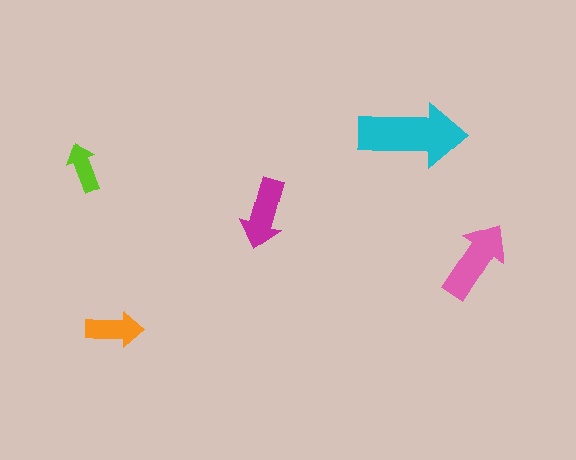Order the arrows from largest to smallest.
the cyan one, the pink one, the magenta one, the orange one, the lime one.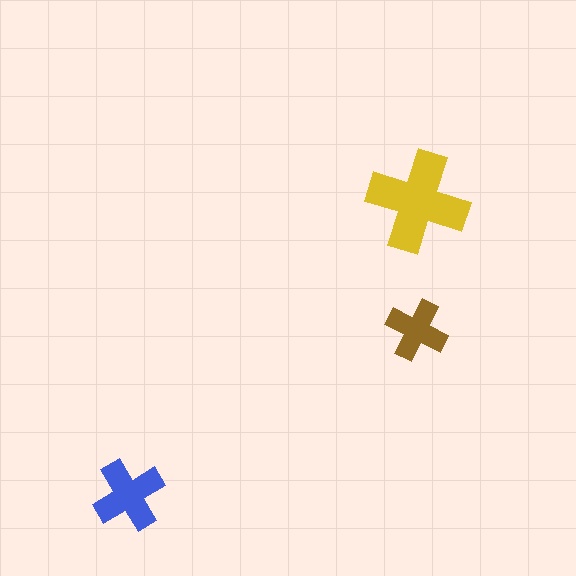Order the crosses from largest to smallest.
the yellow one, the blue one, the brown one.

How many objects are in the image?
There are 3 objects in the image.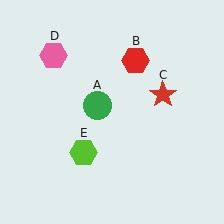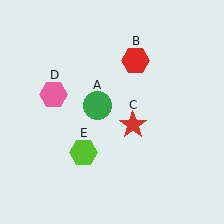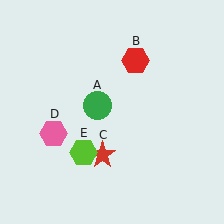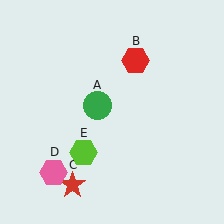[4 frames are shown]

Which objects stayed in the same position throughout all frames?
Green circle (object A) and red hexagon (object B) and lime hexagon (object E) remained stationary.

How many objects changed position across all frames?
2 objects changed position: red star (object C), pink hexagon (object D).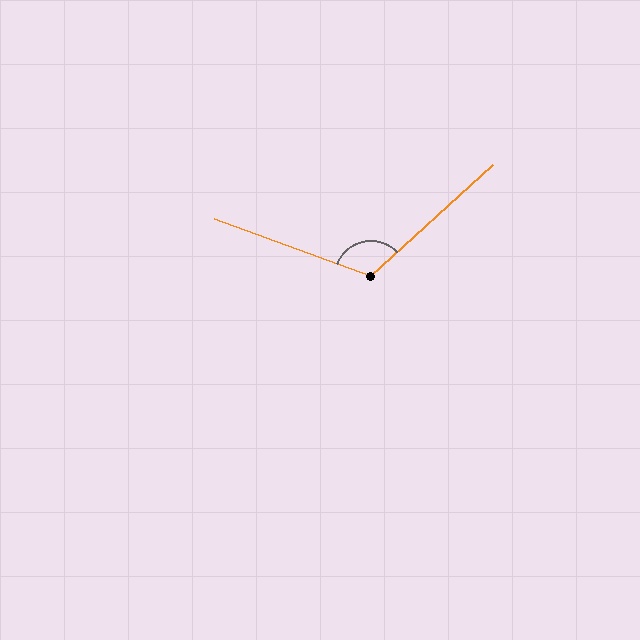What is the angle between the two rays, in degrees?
Approximately 118 degrees.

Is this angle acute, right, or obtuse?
It is obtuse.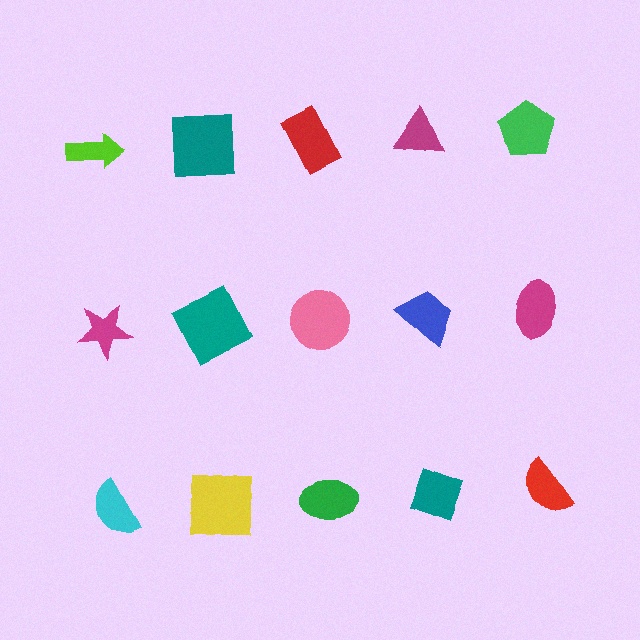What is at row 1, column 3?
A red rectangle.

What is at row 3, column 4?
A teal diamond.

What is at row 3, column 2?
A yellow square.